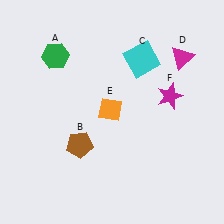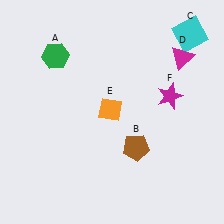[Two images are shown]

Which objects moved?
The objects that moved are: the brown pentagon (B), the cyan square (C).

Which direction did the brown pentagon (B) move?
The brown pentagon (B) moved right.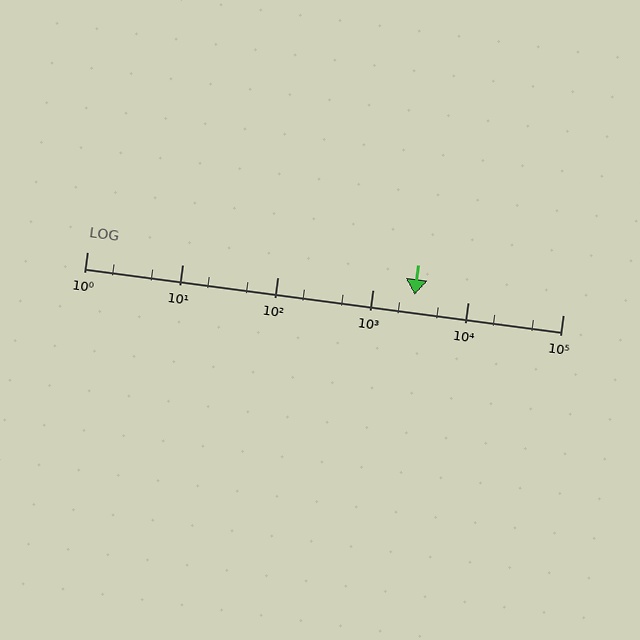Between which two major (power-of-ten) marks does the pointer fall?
The pointer is between 1000 and 10000.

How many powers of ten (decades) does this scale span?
The scale spans 5 decades, from 1 to 100000.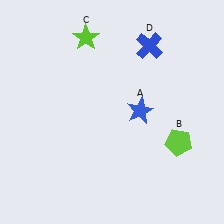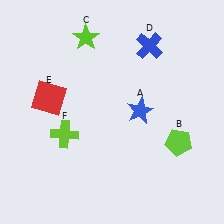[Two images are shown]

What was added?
A red square (E), a lime cross (F) were added in Image 2.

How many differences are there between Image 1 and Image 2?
There are 2 differences between the two images.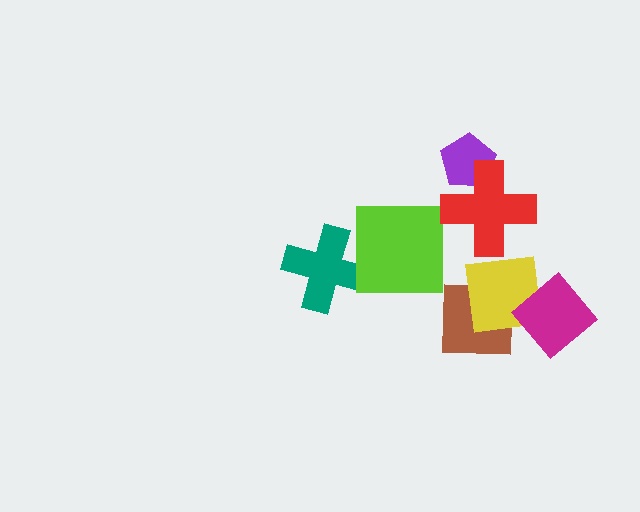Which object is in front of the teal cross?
The lime square is in front of the teal cross.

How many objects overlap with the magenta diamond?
2 objects overlap with the magenta diamond.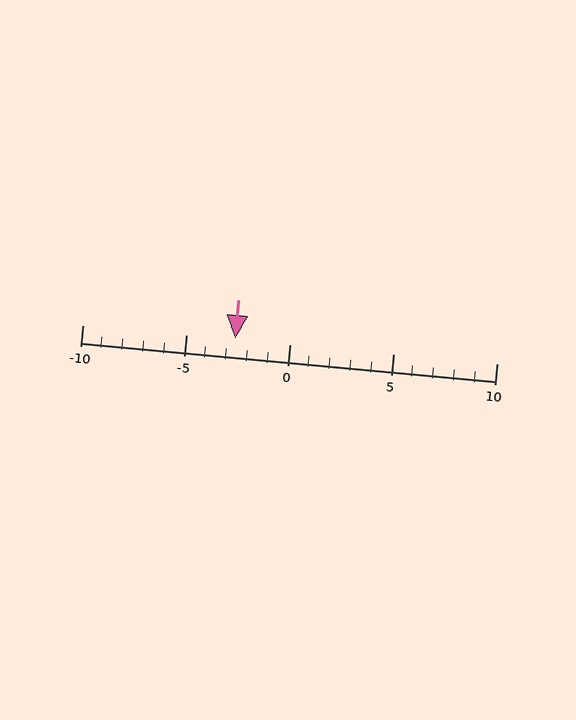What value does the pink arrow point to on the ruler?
The pink arrow points to approximately -3.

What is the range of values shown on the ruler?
The ruler shows values from -10 to 10.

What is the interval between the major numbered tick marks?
The major tick marks are spaced 5 units apart.